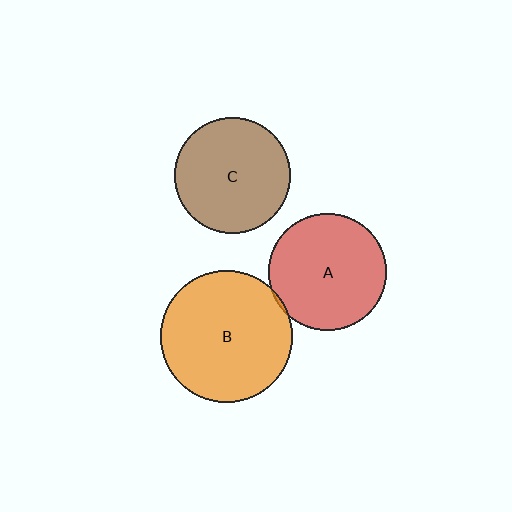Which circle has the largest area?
Circle B (orange).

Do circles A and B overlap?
Yes.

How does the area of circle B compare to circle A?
Approximately 1.3 times.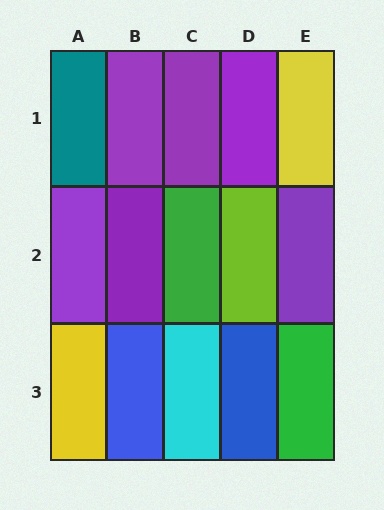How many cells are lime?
1 cell is lime.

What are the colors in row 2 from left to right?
Purple, purple, green, lime, purple.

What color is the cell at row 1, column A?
Teal.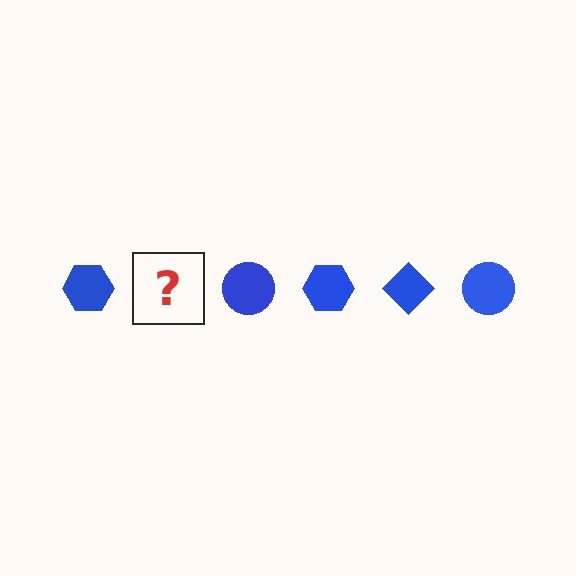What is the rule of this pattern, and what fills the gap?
The rule is that the pattern cycles through hexagon, diamond, circle shapes in blue. The gap should be filled with a blue diamond.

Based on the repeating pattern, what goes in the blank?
The blank should be a blue diamond.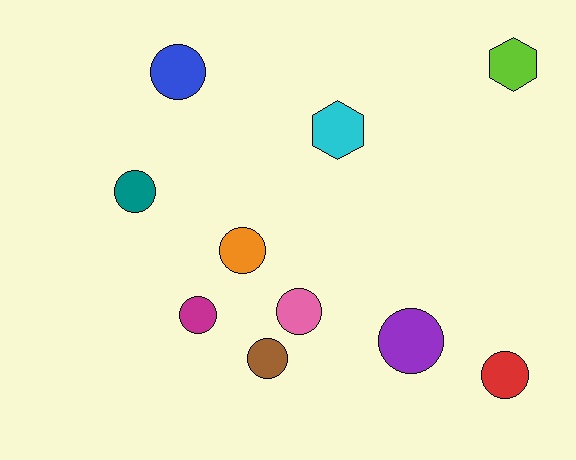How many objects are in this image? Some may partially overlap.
There are 10 objects.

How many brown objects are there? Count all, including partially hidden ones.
There is 1 brown object.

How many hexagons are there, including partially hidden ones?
There are 2 hexagons.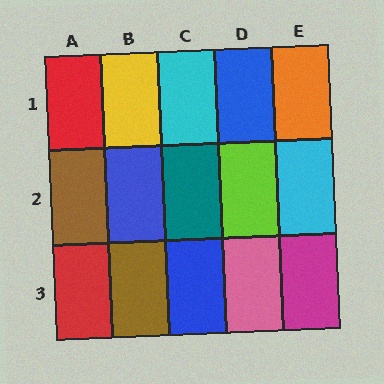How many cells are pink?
1 cell is pink.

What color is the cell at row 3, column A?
Red.